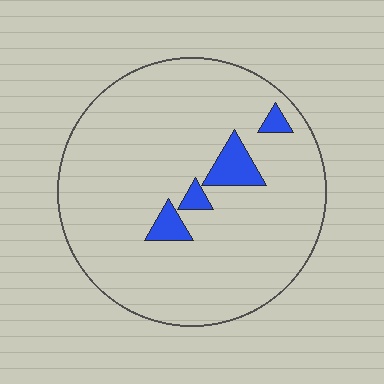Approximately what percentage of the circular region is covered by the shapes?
Approximately 5%.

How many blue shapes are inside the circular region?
4.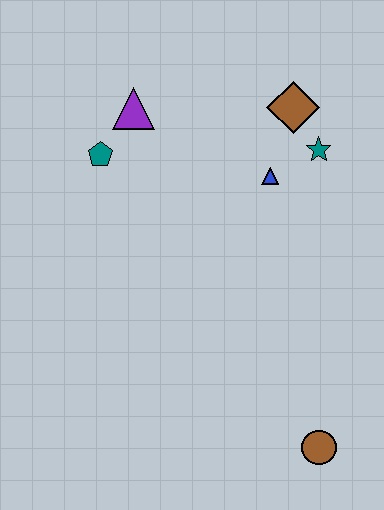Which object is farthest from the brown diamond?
The brown circle is farthest from the brown diamond.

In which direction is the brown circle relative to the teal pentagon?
The brown circle is below the teal pentagon.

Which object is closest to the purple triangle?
The teal pentagon is closest to the purple triangle.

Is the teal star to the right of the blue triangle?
Yes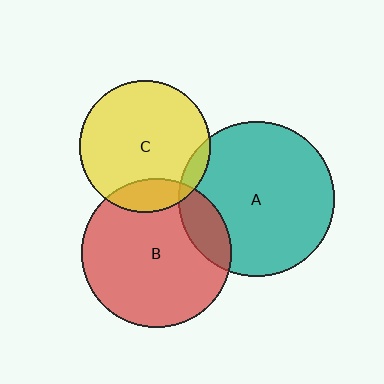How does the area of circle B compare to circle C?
Approximately 1.3 times.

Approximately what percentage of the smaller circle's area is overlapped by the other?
Approximately 15%.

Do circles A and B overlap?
Yes.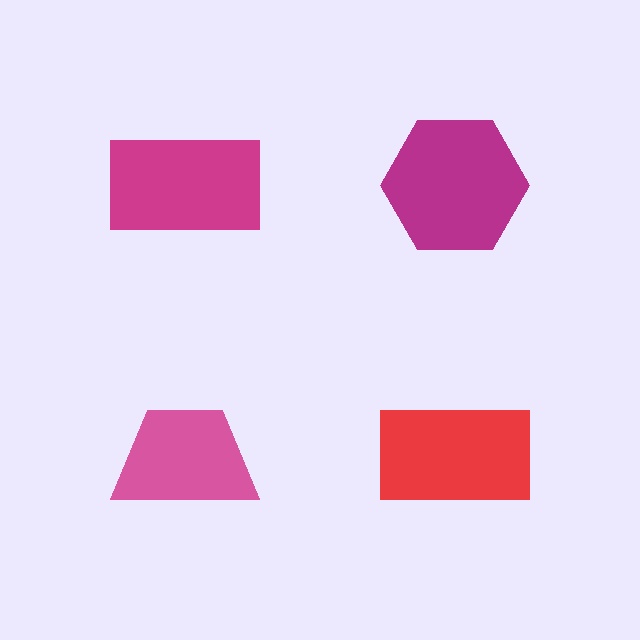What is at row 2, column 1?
A pink trapezoid.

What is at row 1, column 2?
A magenta hexagon.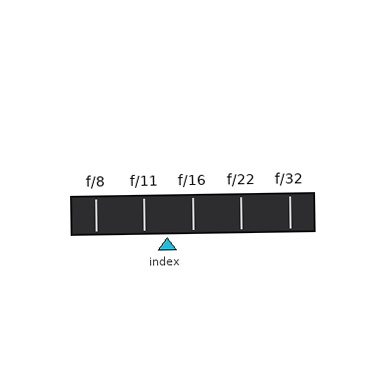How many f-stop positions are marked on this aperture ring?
There are 5 f-stop positions marked.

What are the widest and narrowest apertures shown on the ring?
The widest aperture shown is f/8 and the narrowest is f/32.